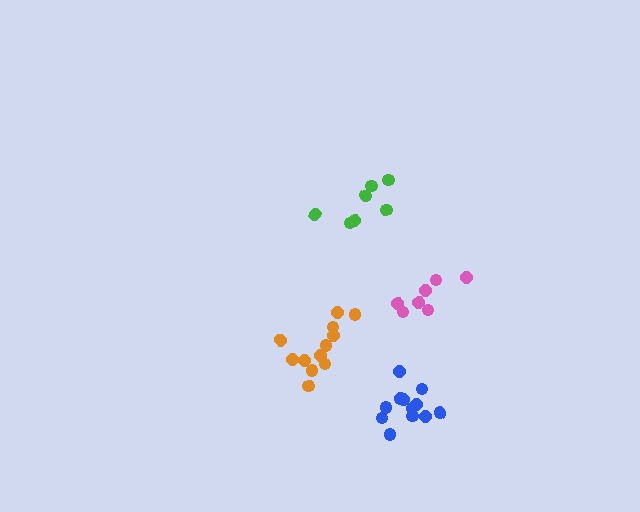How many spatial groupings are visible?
There are 4 spatial groupings.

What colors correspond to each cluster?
The clusters are colored: pink, blue, green, orange.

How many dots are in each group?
Group 1: 7 dots, Group 2: 13 dots, Group 3: 7 dots, Group 4: 12 dots (39 total).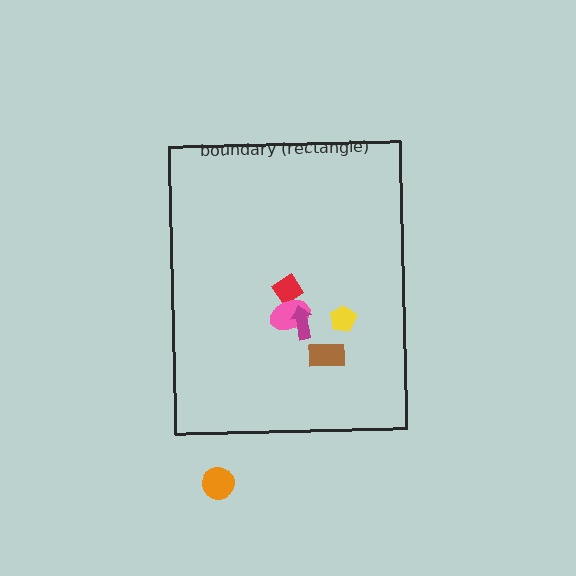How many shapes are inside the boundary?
5 inside, 1 outside.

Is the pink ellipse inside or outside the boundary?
Inside.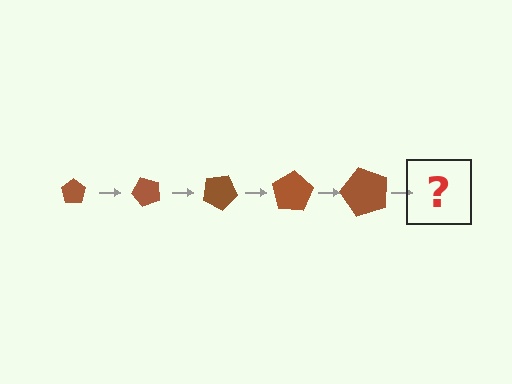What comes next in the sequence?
The next element should be a pentagon, larger than the previous one and rotated 250 degrees from the start.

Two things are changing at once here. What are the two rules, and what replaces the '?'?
The two rules are that the pentagon grows larger each step and it rotates 50 degrees each step. The '?' should be a pentagon, larger than the previous one and rotated 250 degrees from the start.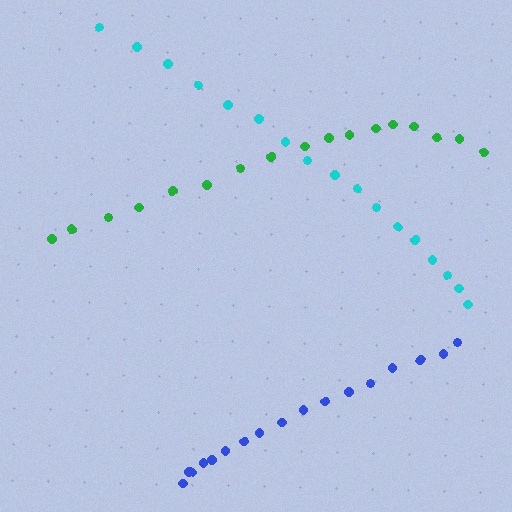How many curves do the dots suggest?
There are 3 distinct paths.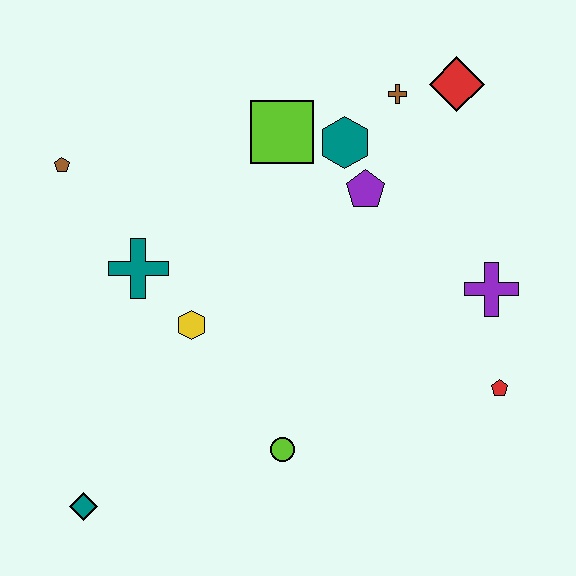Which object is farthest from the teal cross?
The red pentagon is farthest from the teal cross.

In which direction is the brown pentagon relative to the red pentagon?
The brown pentagon is to the left of the red pentagon.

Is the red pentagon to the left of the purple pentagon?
No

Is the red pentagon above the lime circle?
Yes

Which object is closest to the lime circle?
The yellow hexagon is closest to the lime circle.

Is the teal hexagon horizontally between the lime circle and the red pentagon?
Yes